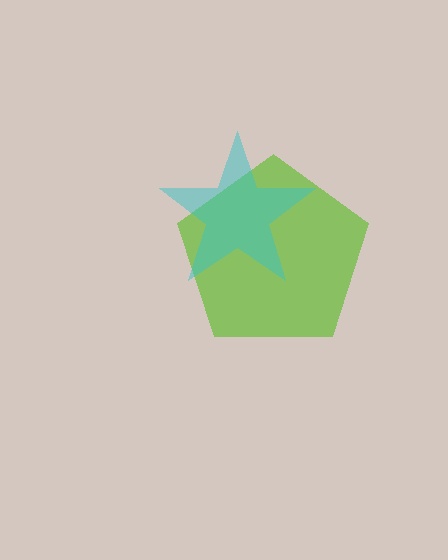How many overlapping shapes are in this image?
There are 2 overlapping shapes in the image.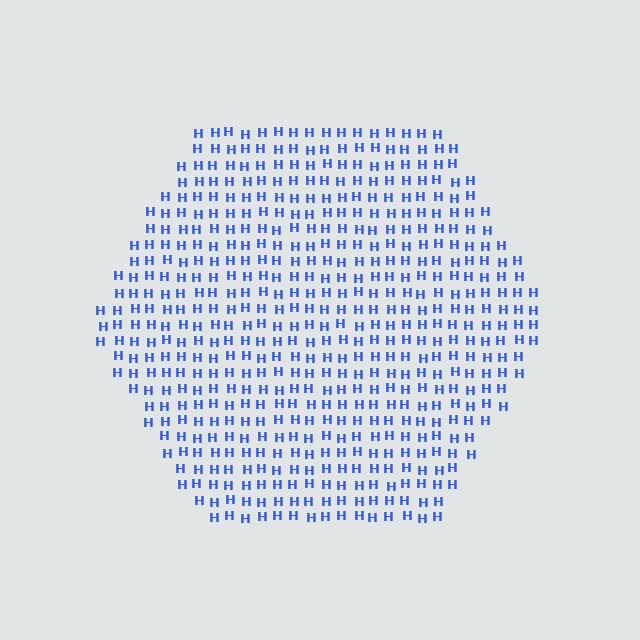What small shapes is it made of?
It is made of small letter H's.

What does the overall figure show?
The overall figure shows a hexagon.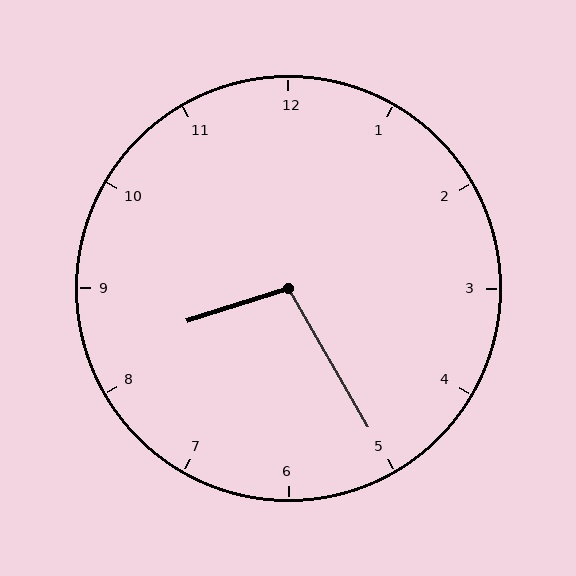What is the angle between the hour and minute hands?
Approximately 102 degrees.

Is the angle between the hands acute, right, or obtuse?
It is obtuse.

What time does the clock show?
8:25.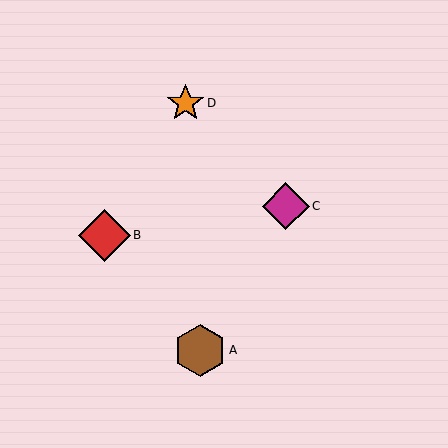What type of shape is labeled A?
Shape A is a brown hexagon.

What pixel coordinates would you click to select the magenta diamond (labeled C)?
Click at (286, 206) to select the magenta diamond C.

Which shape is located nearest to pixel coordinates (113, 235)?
The red diamond (labeled B) at (104, 235) is nearest to that location.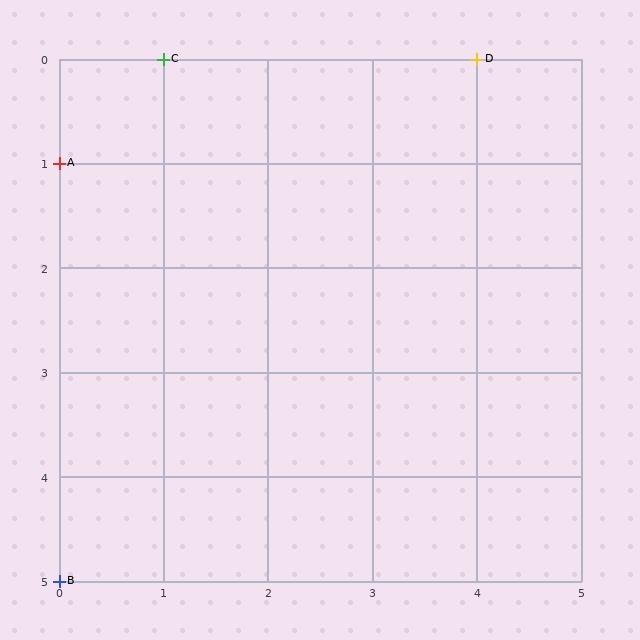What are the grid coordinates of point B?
Point B is at grid coordinates (0, 5).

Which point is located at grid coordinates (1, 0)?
Point C is at (1, 0).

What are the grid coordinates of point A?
Point A is at grid coordinates (0, 1).